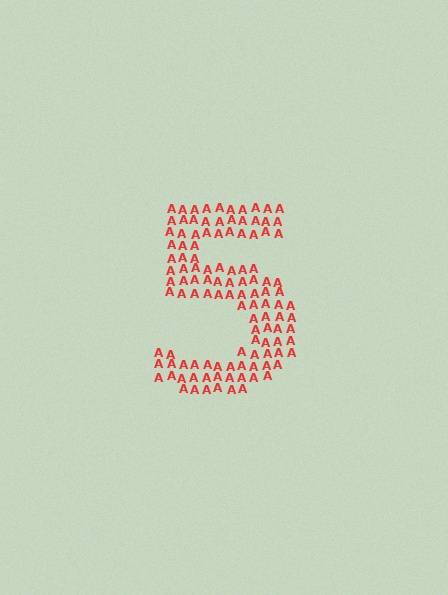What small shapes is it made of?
It is made of small letter A's.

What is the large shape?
The large shape is the digit 5.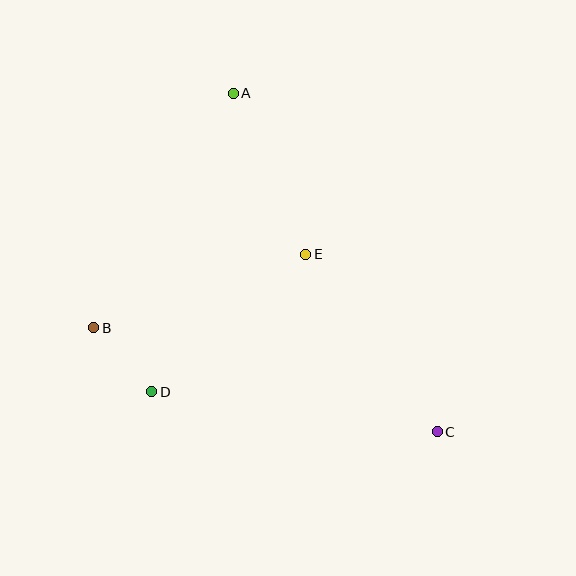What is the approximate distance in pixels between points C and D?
The distance between C and D is approximately 288 pixels.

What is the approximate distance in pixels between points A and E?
The distance between A and E is approximately 176 pixels.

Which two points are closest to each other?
Points B and D are closest to each other.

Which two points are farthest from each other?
Points A and C are farthest from each other.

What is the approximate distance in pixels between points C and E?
The distance between C and E is approximately 221 pixels.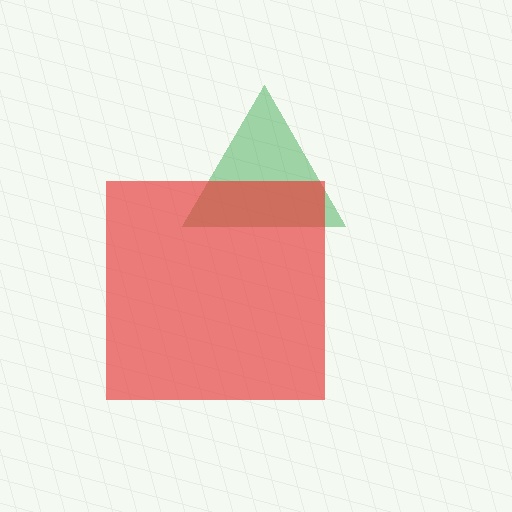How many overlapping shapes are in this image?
There are 2 overlapping shapes in the image.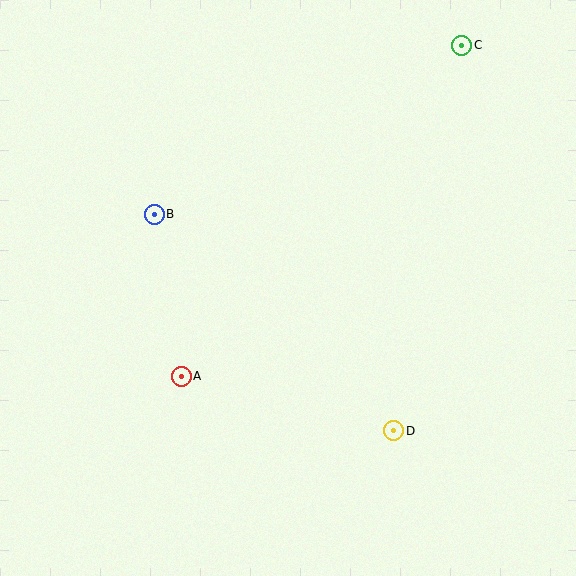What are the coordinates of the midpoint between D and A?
The midpoint between D and A is at (288, 403).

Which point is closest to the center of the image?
Point A at (181, 376) is closest to the center.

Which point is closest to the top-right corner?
Point C is closest to the top-right corner.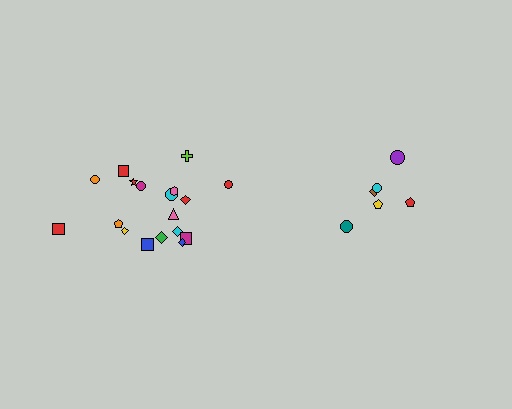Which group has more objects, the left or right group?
The left group.